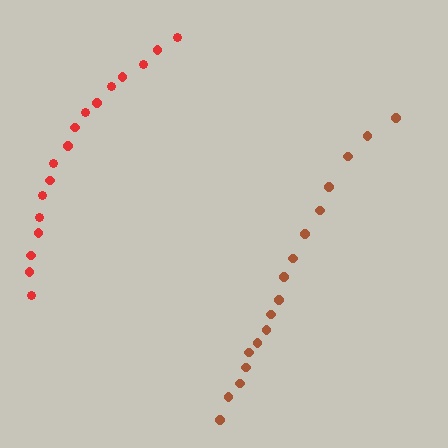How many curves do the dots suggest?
There are 2 distinct paths.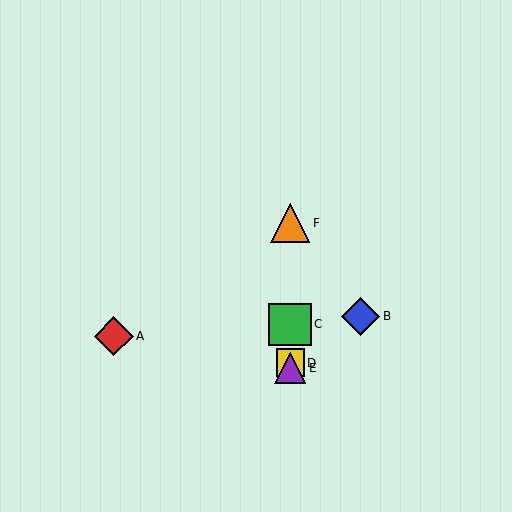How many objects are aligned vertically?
4 objects (C, D, E, F) are aligned vertically.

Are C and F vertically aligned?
Yes, both are at x≈290.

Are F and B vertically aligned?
No, F is at x≈290 and B is at x≈361.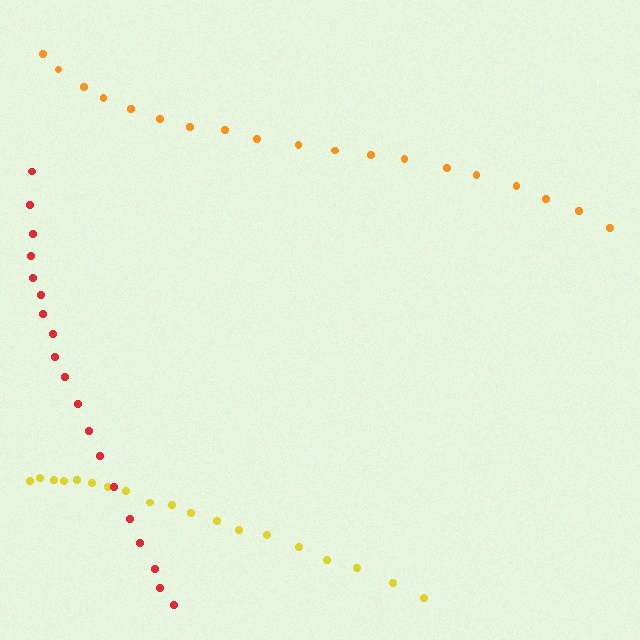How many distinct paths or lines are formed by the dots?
There are 3 distinct paths.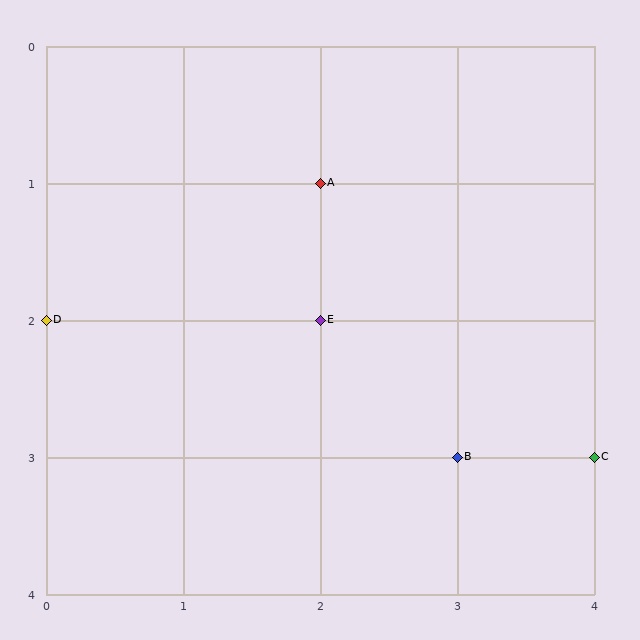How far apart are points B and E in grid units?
Points B and E are 1 column and 1 row apart (about 1.4 grid units diagonally).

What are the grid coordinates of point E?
Point E is at grid coordinates (2, 2).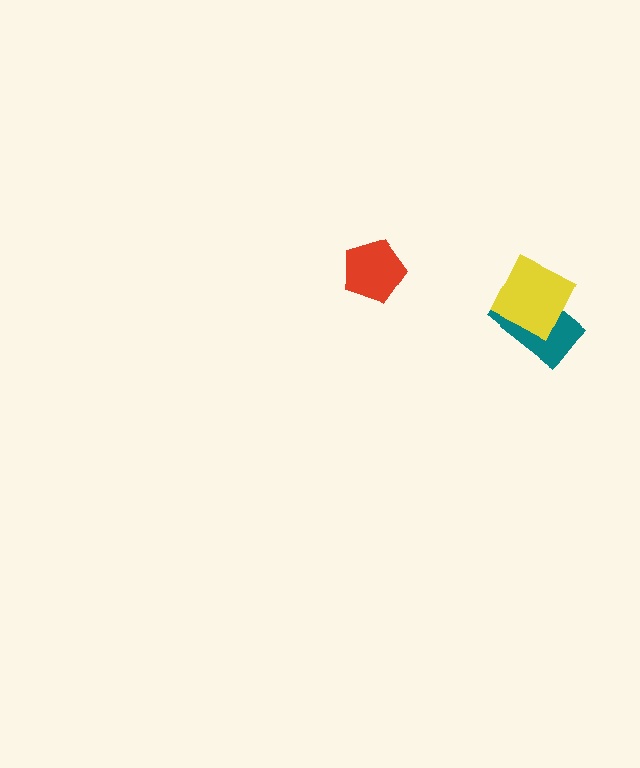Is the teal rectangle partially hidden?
Yes, it is partially covered by another shape.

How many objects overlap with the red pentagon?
0 objects overlap with the red pentagon.